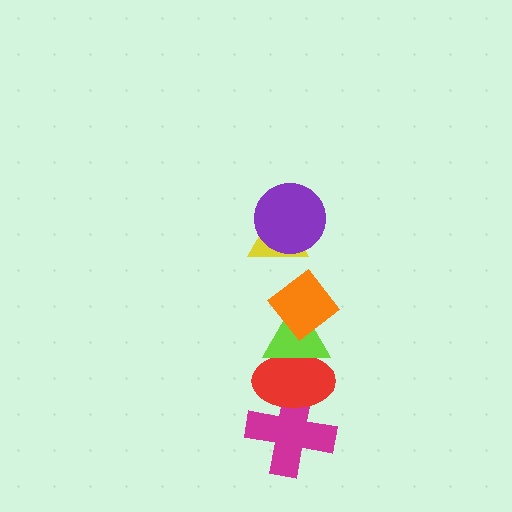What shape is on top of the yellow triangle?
The purple circle is on top of the yellow triangle.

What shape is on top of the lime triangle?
The orange diamond is on top of the lime triangle.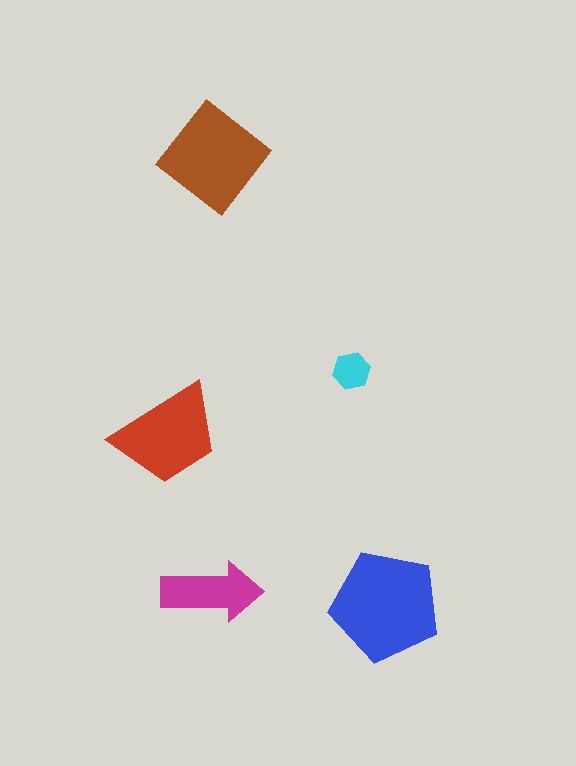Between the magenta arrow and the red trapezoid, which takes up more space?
The red trapezoid.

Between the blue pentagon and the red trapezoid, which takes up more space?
The blue pentagon.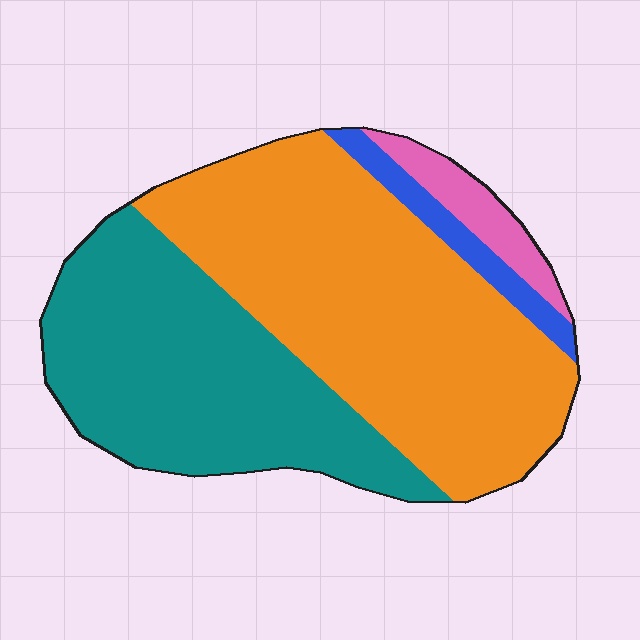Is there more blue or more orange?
Orange.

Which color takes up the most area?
Orange, at roughly 50%.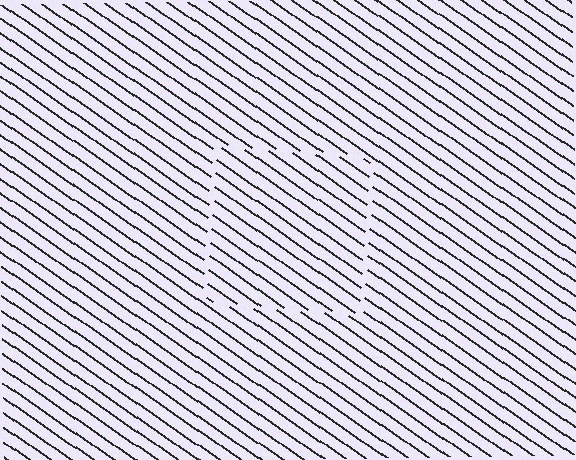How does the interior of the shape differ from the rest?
The interior of the shape contains the same grating, shifted by half a period — the contour is defined by the phase discontinuity where line-ends from the inner and outer gratings abut.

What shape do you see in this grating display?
An illusory square. The interior of the shape contains the same grating, shifted by half a period — the contour is defined by the phase discontinuity where line-ends from the inner and outer gratings abut.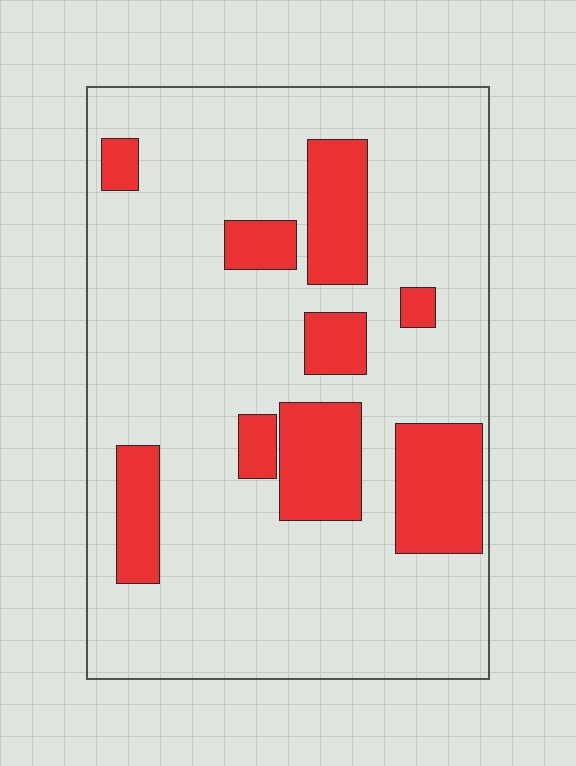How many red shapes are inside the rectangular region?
9.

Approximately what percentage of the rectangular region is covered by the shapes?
Approximately 20%.